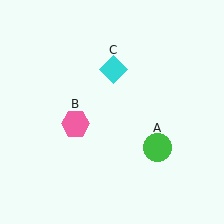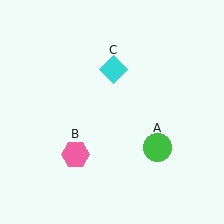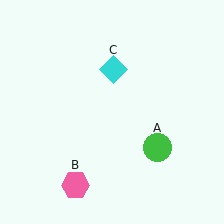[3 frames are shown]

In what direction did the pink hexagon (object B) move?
The pink hexagon (object B) moved down.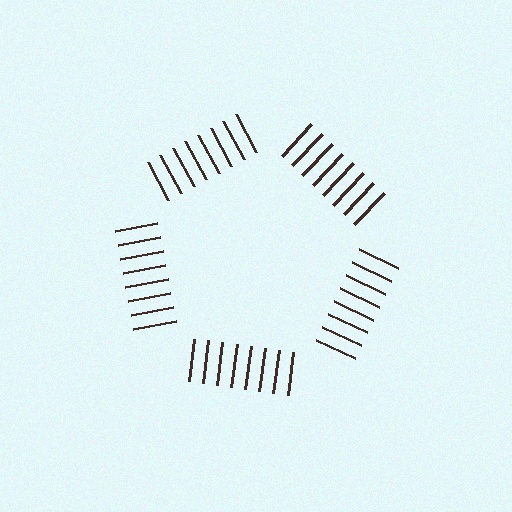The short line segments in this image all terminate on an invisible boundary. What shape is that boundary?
An illusory pentagon — the line segments terminate on its edges but no continuous stroke is drawn.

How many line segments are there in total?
40 — 8 along each of the 5 edges.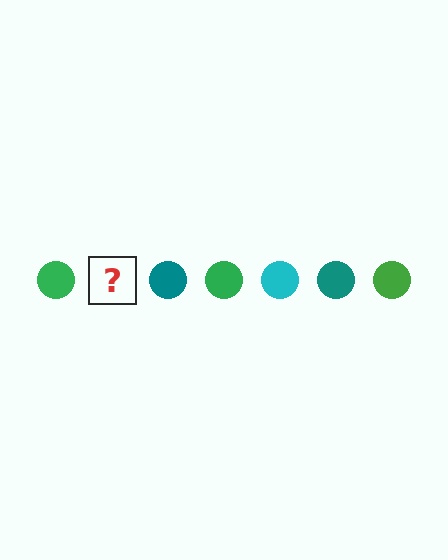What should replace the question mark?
The question mark should be replaced with a cyan circle.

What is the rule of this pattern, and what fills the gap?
The rule is that the pattern cycles through green, cyan, teal circles. The gap should be filled with a cyan circle.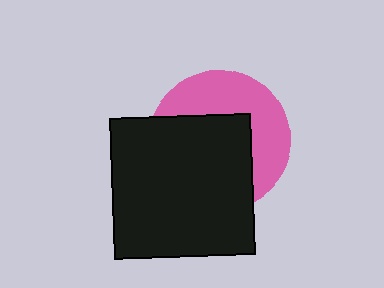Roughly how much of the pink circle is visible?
A small part of it is visible (roughly 45%).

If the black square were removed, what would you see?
You would see the complete pink circle.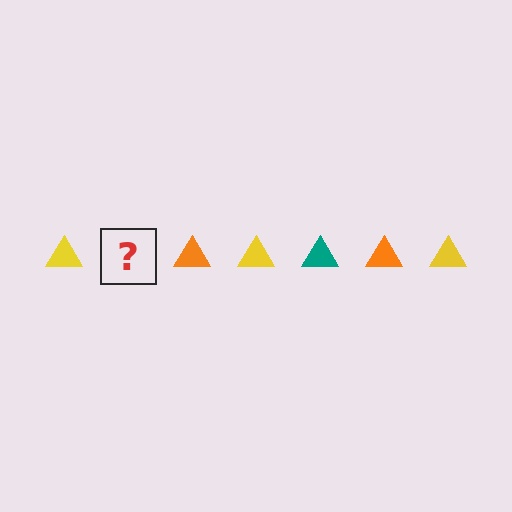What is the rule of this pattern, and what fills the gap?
The rule is that the pattern cycles through yellow, teal, orange triangles. The gap should be filled with a teal triangle.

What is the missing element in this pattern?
The missing element is a teal triangle.